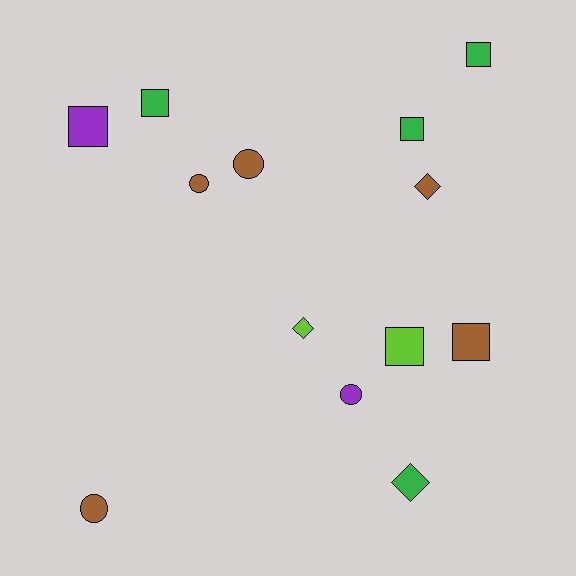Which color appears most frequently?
Brown, with 5 objects.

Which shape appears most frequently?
Square, with 6 objects.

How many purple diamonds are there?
There are no purple diamonds.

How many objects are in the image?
There are 13 objects.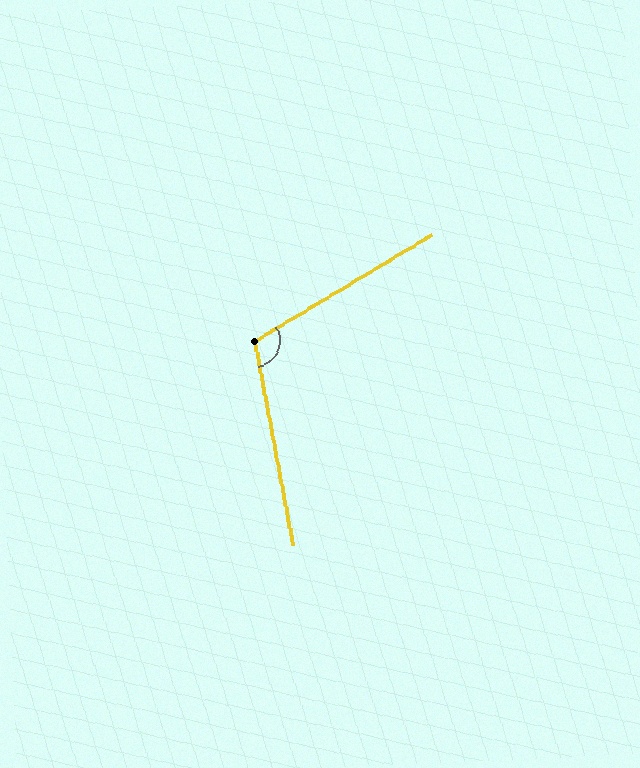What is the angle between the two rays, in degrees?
Approximately 110 degrees.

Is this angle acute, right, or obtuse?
It is obtuse.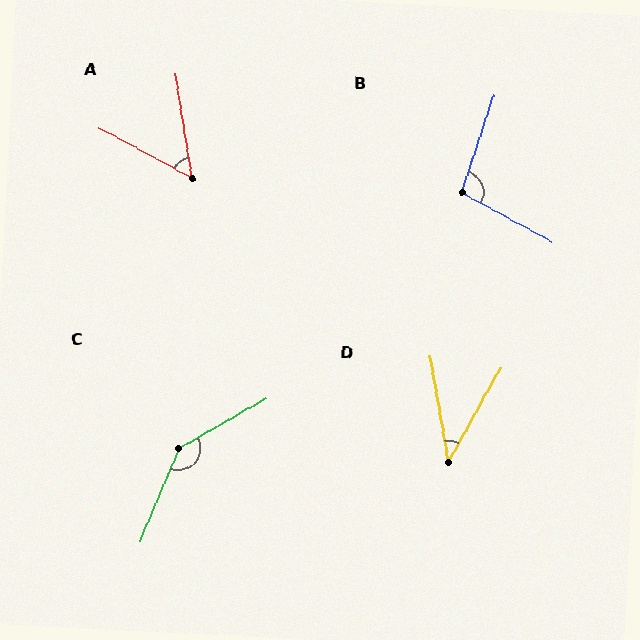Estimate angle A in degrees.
Approximately 53 degrees.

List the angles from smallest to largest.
D (38°), A (53°), B (100°), C (142°).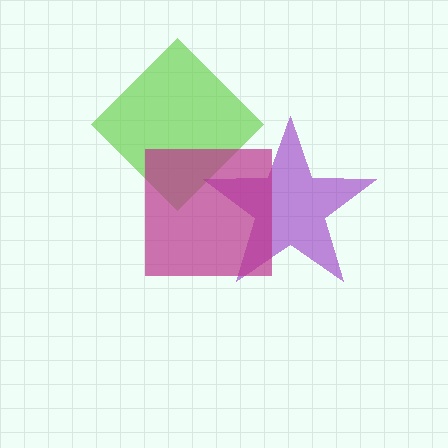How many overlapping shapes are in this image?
There are 3 overlapping shapes in the image.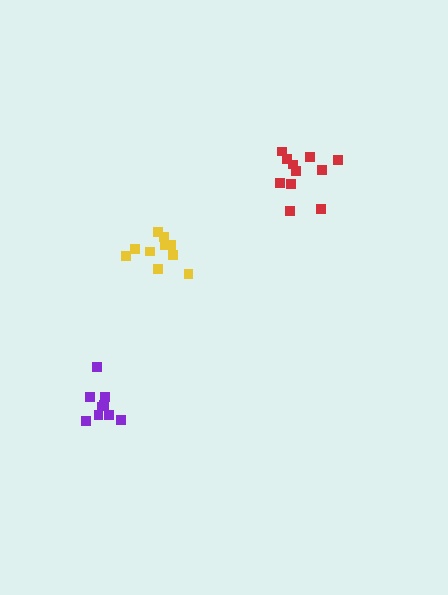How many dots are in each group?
Group 1: 10 dots, Group 2: 11 dots, Group 3: 9 dots (30 total).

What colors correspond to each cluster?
The clusters are colored: yellow, red, purple.